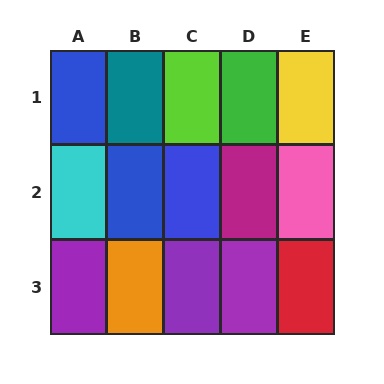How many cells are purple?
3 cells are purple.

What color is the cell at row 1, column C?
Lime.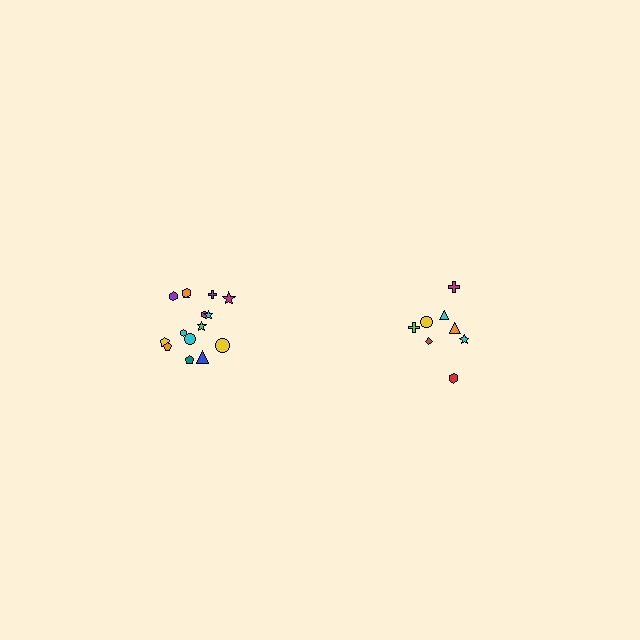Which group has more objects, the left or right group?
The left group.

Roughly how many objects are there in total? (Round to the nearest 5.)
Roughly 25 objects in total.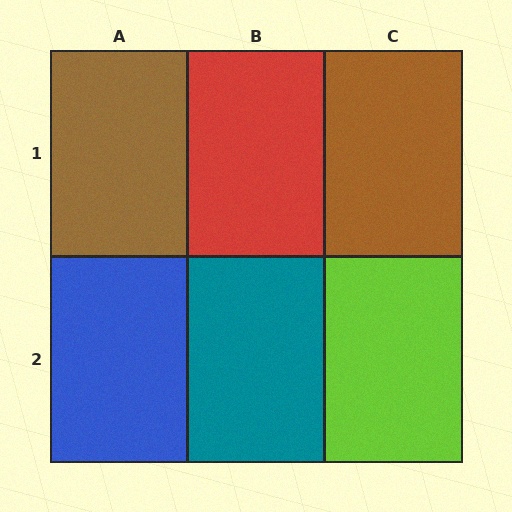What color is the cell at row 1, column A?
Brown.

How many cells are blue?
1 cell is blue.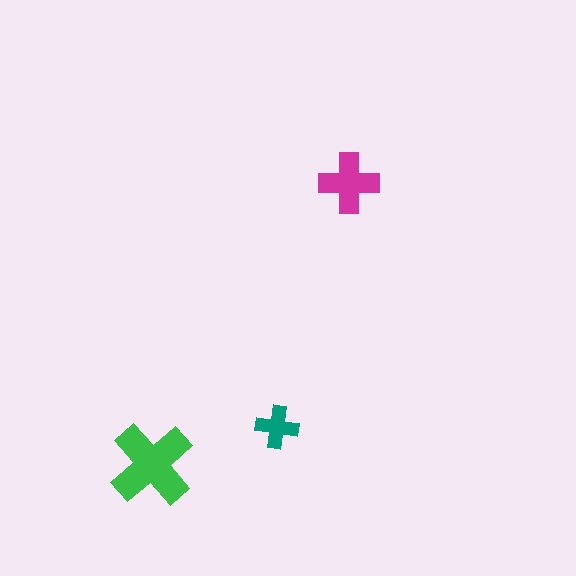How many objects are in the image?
There are 3 objects in the image.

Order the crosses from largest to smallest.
the green one, the magenta one, the teal one.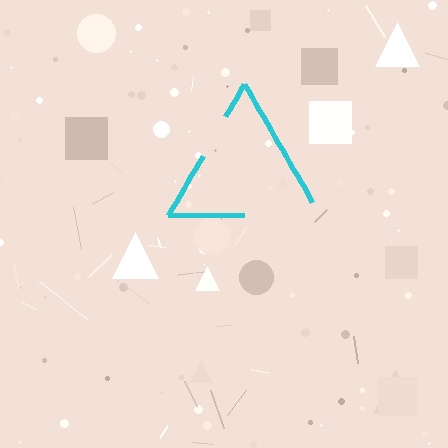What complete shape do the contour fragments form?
The contour fragments form a triangle.